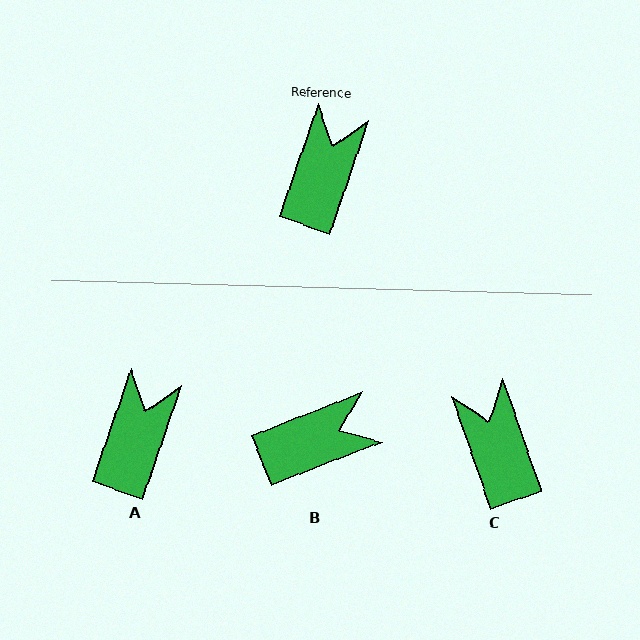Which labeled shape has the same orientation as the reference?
A.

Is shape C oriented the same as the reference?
No, it is off by about 38 degrees.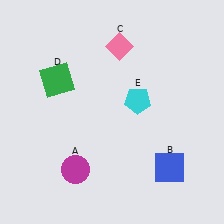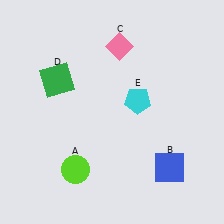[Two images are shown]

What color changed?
The circle (A) changed from magenta in Image 1 to lime in Image 2.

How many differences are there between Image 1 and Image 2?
There is 1 difference between the two images.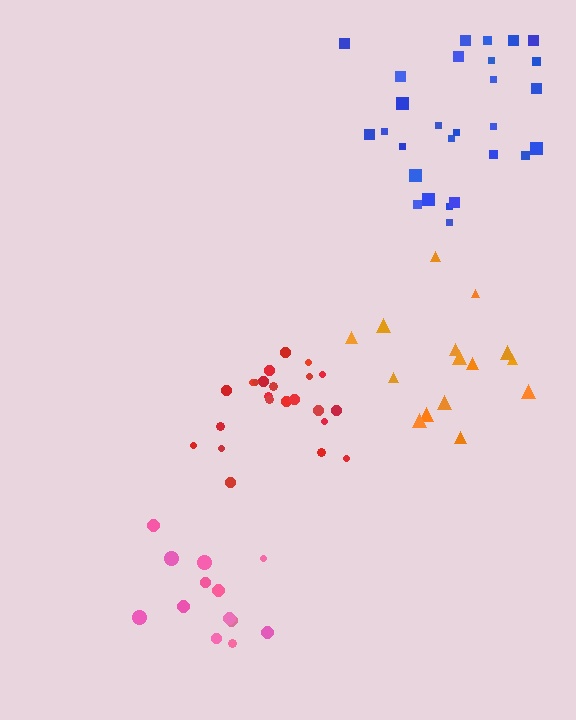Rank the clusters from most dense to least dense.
red, pink, blue, orange.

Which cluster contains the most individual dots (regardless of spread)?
Blue (28).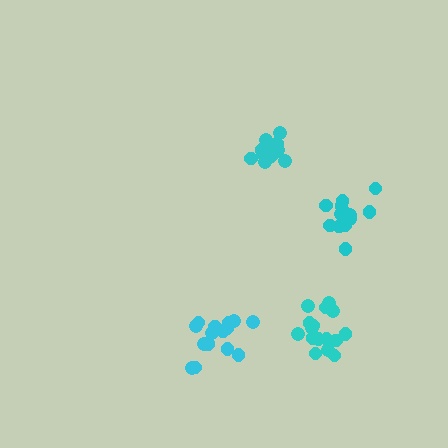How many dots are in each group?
Group 1: 16 dots, Group 2: 13 dots, Group 3: 14 dots, Group 4: 16 dots (59 total).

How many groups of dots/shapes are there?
There are 4 groups.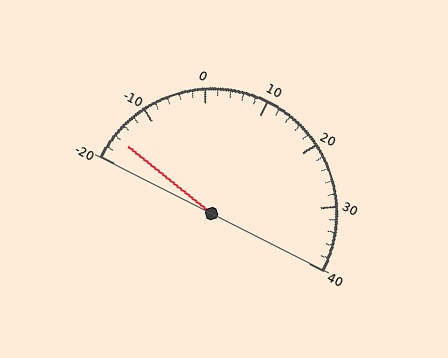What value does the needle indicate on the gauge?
The needle indicates approximately -16.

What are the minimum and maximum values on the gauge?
The gauge ranges from -20 to 40.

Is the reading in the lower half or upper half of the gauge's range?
The reading is in the lower half of the range (-20 to 40).